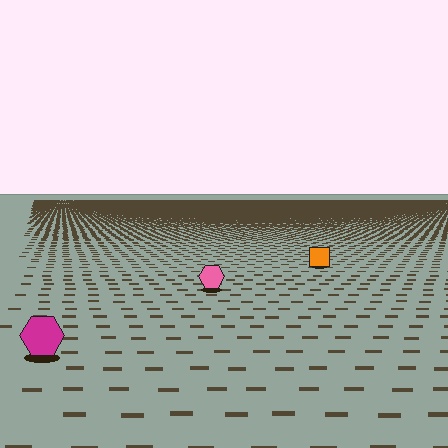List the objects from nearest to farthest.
From nearest to farthest: the magenta hexagon, the pink hexagon, the orange square.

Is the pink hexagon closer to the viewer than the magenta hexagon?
No. The magenta hexagon is closer — you can tell from the texture gradient: the ground texture is coarser near it.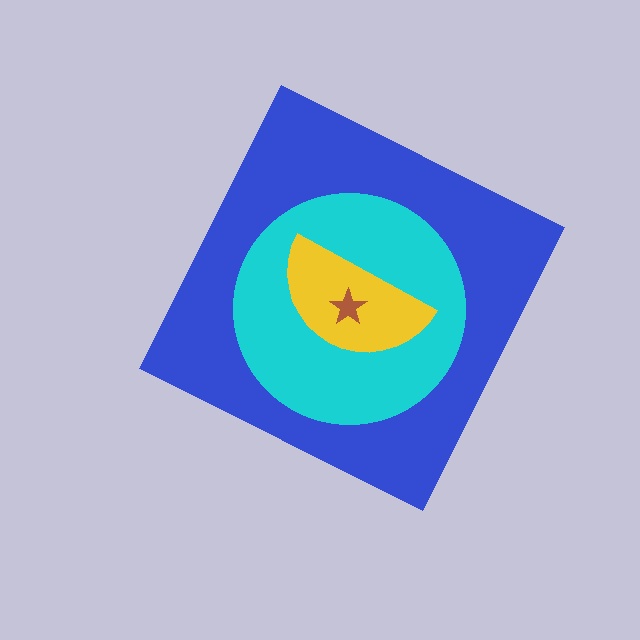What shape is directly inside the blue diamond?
The cyan circle.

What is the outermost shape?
The blue diamond.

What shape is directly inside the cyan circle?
The yellow semicircle.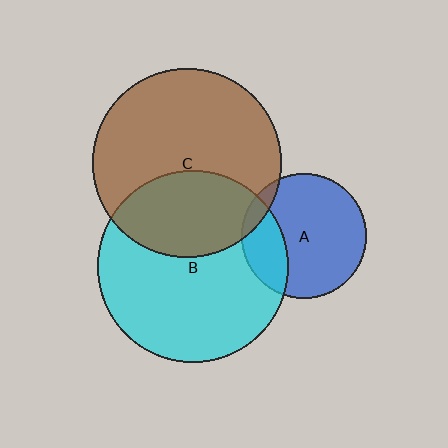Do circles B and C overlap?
Yes.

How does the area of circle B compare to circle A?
Approximately 2.3 times.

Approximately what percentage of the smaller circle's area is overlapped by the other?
Approximately 35%.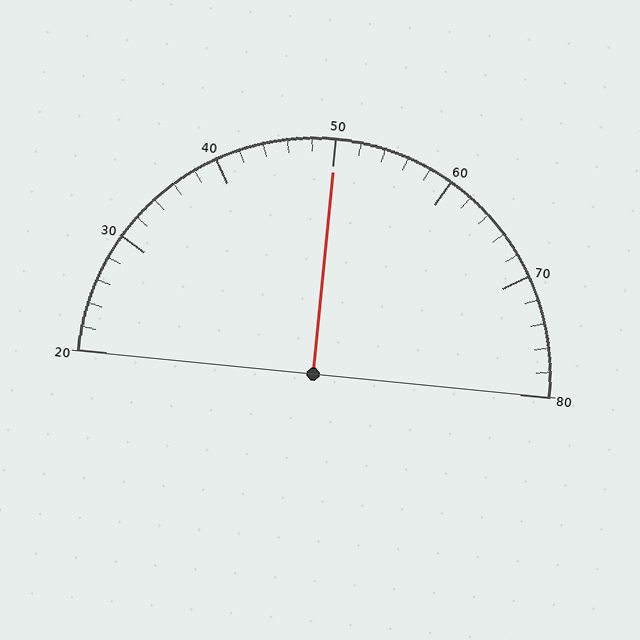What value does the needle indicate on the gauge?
The needle indicates approximately 50.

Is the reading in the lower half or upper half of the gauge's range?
The reading is in the upper half of the range (20 to 80).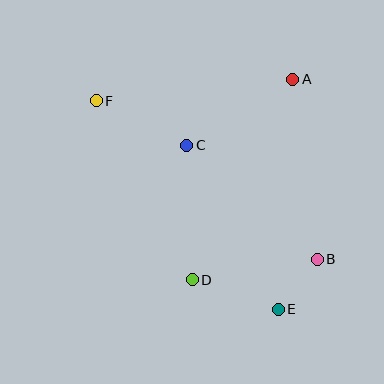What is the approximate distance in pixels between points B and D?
The distance between B and D is approximately 126 pixels.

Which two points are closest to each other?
Points B and E are closest to each other.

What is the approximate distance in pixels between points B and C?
The distance between B and C is approximately 173 pixels.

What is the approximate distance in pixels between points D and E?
The distance between D and E is approximately 91 pixels.